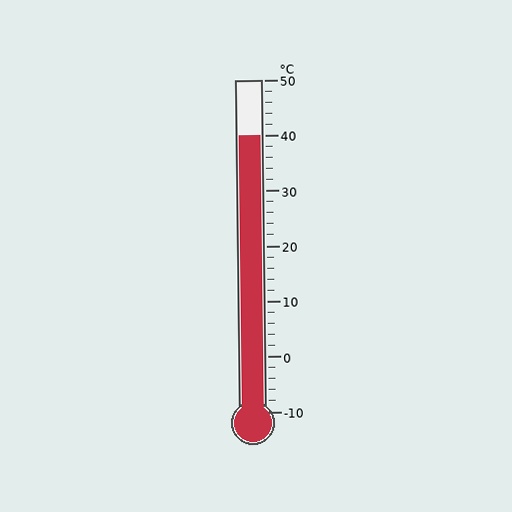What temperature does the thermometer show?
The thermometer shows approximately 40°C.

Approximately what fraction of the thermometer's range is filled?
The thermometer is filled to approximately 85% of its range.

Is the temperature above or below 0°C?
The temperature is above 0°C.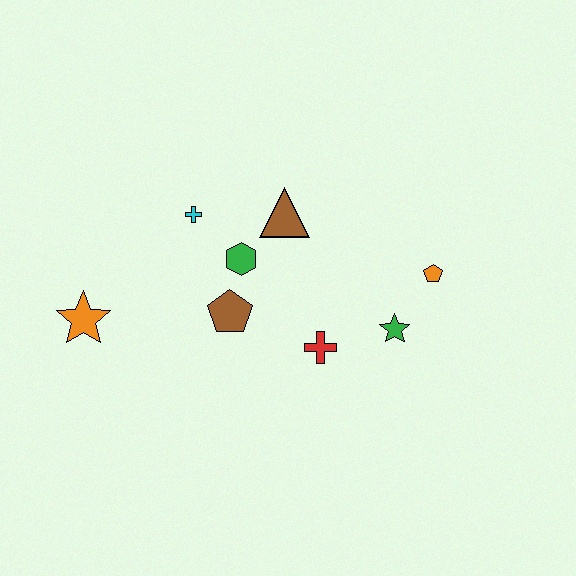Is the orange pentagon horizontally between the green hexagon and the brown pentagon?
No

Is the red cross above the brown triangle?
No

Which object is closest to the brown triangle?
The green hexagon is closest to the brown triangle.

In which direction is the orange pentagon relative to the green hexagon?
The orange pentagon is to the right of the green hexagon.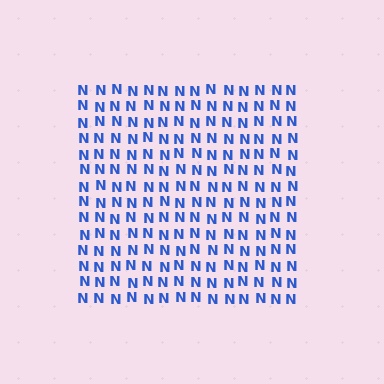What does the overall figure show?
The overall figure shows a square.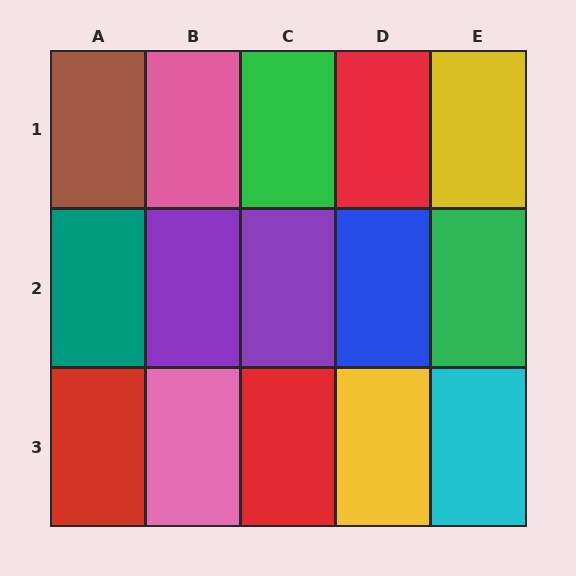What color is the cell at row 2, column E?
Green.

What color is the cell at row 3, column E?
Cyan.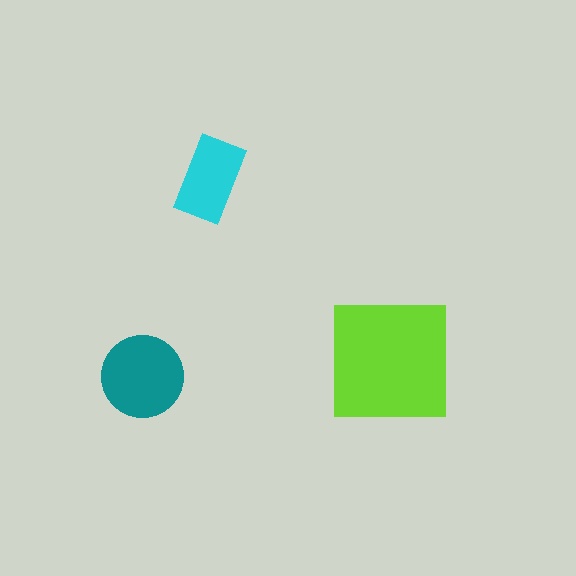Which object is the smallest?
The cyan rectangle.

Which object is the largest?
The lime square.